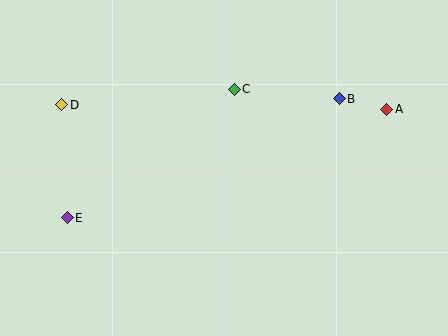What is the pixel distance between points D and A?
The distance between D and A is 325 pixels.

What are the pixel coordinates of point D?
Point D is at (62, 105).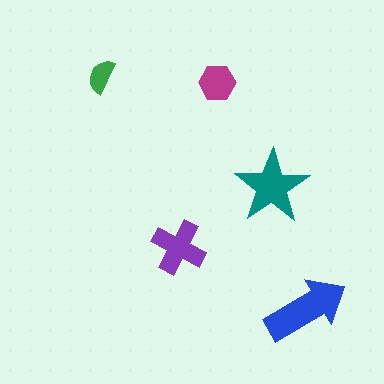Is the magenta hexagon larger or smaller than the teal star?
Smaller.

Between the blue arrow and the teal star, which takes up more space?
The blue arrow.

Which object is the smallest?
The green semicircle.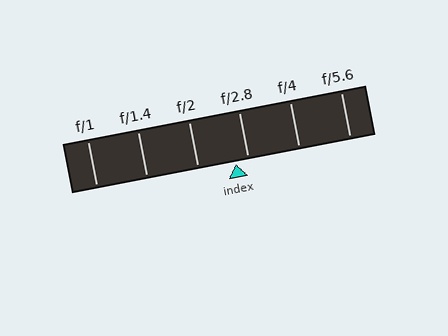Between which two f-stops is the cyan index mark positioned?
The index mark is between f/2 and f/2.8.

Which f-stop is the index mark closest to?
The index mark is closest to f/2.8.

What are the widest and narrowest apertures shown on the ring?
The widest aperture shown is f/1 and the narrowest is f/5.6.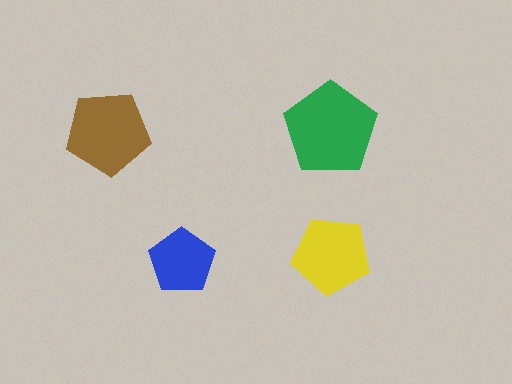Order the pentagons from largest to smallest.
the green one, the brown one, the yellow one, the blue one.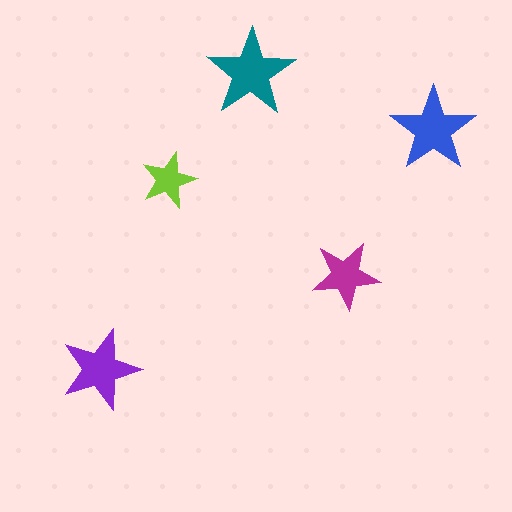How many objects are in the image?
There are 5 objects in the image.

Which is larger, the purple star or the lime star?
The purple one.